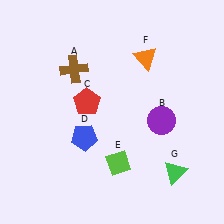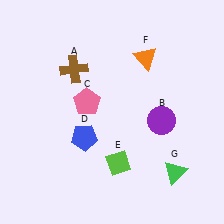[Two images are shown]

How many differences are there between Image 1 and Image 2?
There is 1 difference between the two images.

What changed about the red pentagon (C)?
In Image 1, C is red. In Image 2, it changed to pink.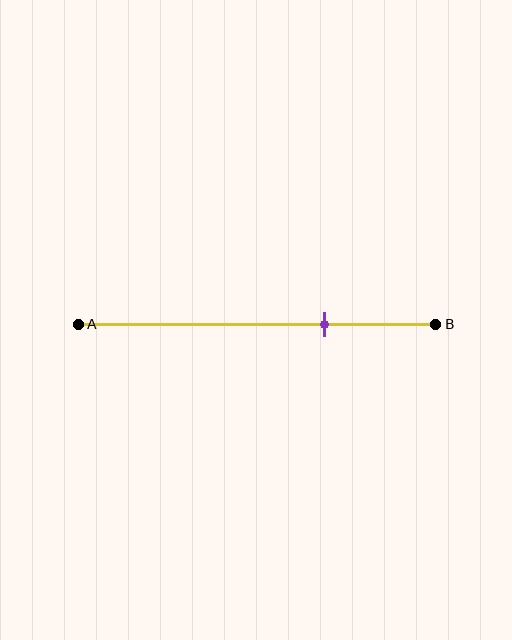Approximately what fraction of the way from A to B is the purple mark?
The purple mark is approximately 70% of the way from A to B.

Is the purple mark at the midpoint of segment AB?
No, the mark is at about 70% from A, not at the 50% midpoint.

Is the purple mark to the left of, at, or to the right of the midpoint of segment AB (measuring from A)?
The purple mark is to the right of the midpoint of segment AB.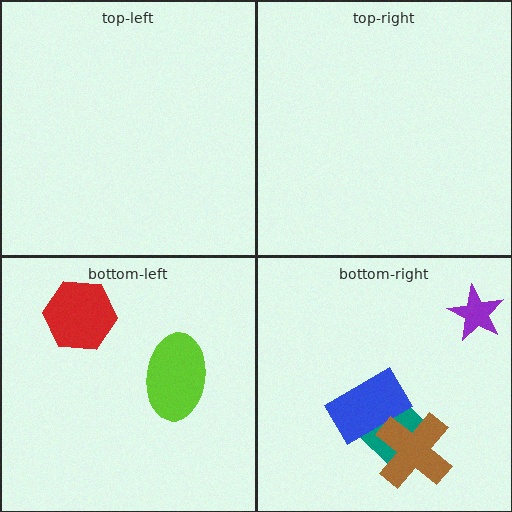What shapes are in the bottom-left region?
The lime ellipse, the red hexagon.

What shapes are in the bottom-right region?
The purple star, the teal diamond, the blue rectangle, the brown cross.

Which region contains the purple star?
The bottom-right region.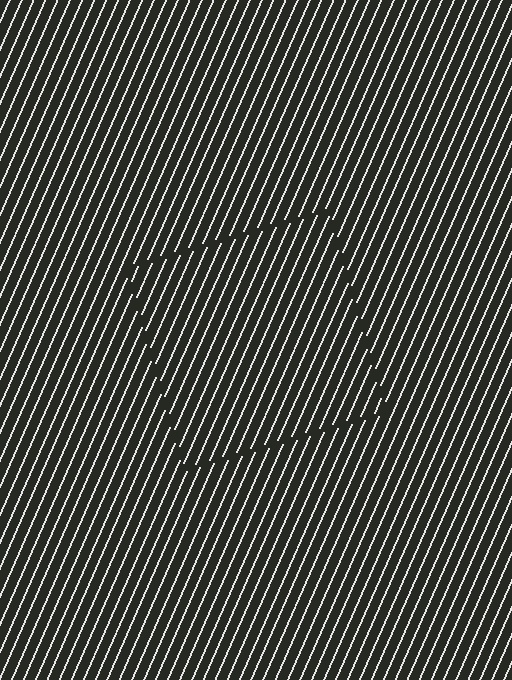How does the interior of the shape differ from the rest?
The interior of the shape contains the same grating, shifted by half a period — the contour is defined by the phase discontinuity where line-ends from the inner and outer gratings abut.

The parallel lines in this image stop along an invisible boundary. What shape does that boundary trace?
An illusory square. The interior of the shape contains the same grating, shifted by half a period — the contour is defined by the phase discontinuity where line-ends from the inner and outer gratings abut.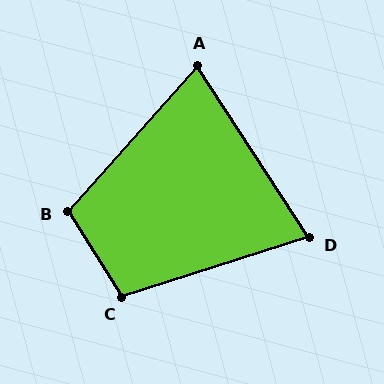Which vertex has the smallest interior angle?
D, at approximately 74 degrees.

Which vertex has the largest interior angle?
B, at approximately 106 degrees.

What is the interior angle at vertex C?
Approximately 105 degrees (obtuse).